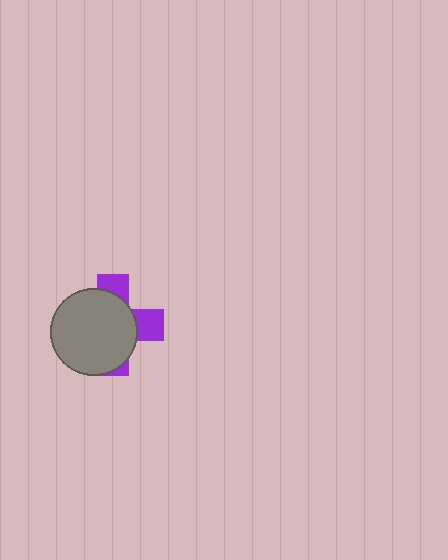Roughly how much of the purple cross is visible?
A small part of it is visible (roughly 31%).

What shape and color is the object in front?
The object in front is a gray circle.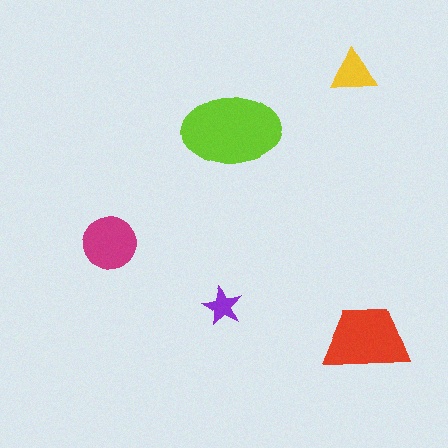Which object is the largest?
The lime ellipse.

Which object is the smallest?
The purple star.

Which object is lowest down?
The red trapezoid is bottommost.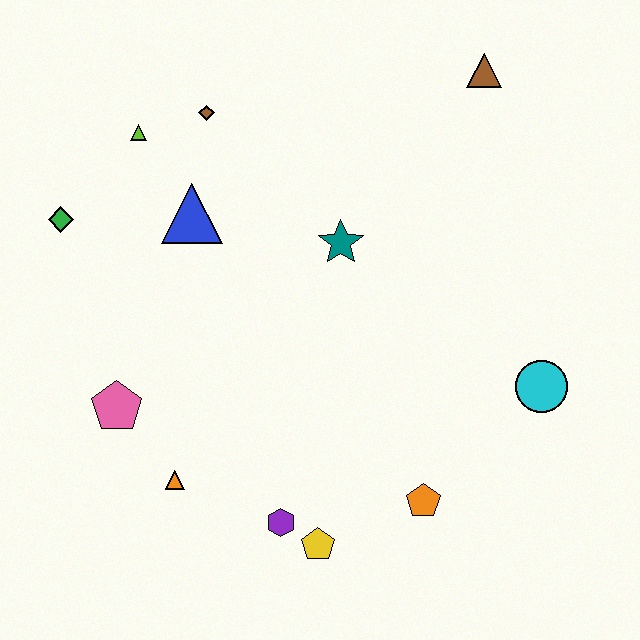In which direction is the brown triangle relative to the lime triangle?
The brown triangle is to the right of the lime triangle.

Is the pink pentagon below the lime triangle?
Yes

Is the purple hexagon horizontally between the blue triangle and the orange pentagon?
Yes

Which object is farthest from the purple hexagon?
The brown triangle is farthest from the purple hexagon.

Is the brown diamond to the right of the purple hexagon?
No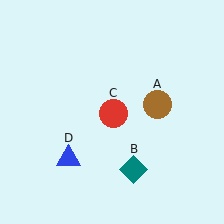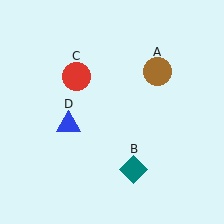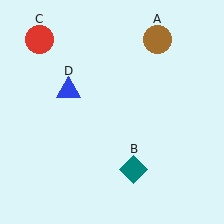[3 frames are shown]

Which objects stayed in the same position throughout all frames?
Teal diamond (object B) remained stationary.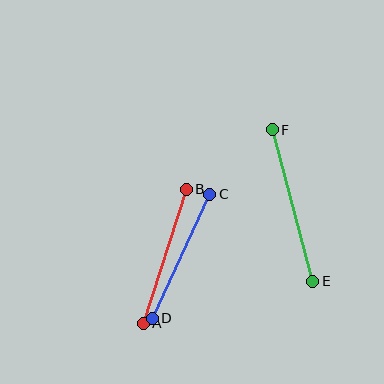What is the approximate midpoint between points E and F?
The midpoint is at approximately (292, 205) pixels.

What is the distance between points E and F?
The distance is approximately 157 pixels.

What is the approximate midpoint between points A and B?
The midpoint is at approximately (165, 256) pixels.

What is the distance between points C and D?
The distance is approximately 137 pixels.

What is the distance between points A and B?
The distance is approximately 141 pixels.